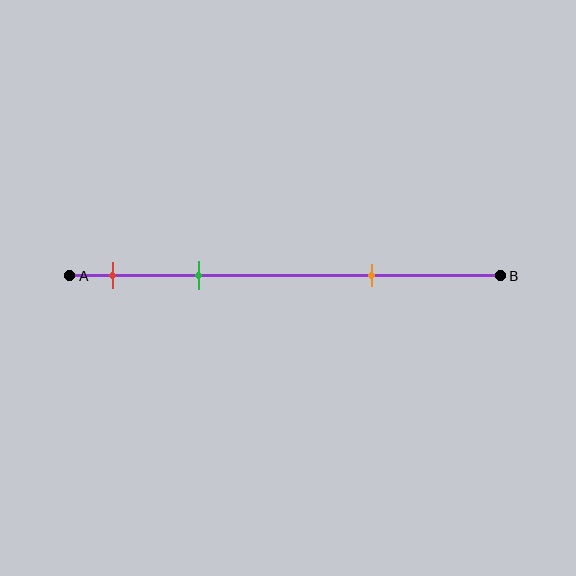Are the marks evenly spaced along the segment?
No, the marks are not evenly spaced.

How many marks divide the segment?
There are 3 marks dividing the segment.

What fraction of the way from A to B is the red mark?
The red mark is approximately 10% (0.1) of the way from A to B.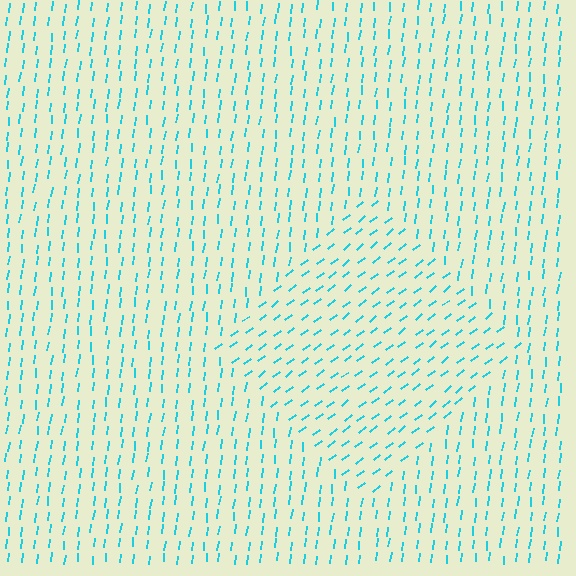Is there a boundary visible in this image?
Yes, there is a texture boundary formed by a change in line orientation.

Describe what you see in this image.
The image is filled with small cyan line segments. A diamond region in the image has lines oriented differently from the surrounding lines, creating a visible texture boundary.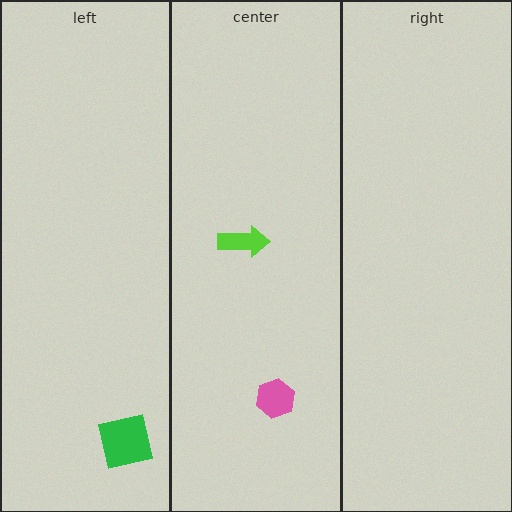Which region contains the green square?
The left region.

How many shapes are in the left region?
1.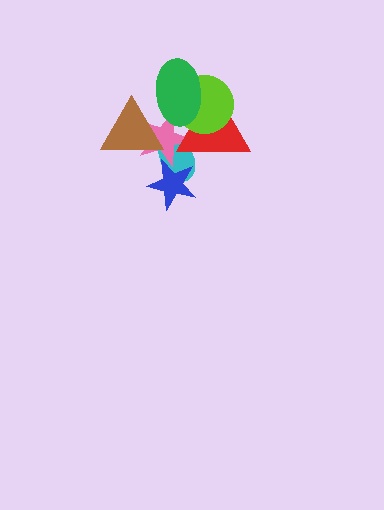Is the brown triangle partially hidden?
No, no other shape covers it.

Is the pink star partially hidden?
Yes, it is partially covered by another shape.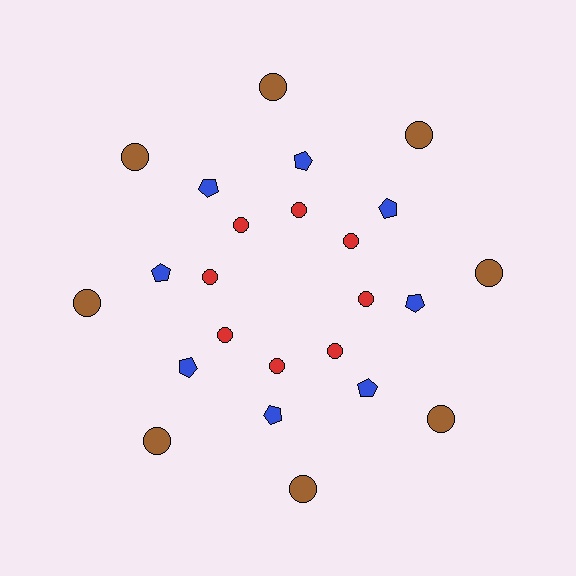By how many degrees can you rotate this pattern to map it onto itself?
The pattern maps onto itself every 45 degrees of rotation.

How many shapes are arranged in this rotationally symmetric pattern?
There are 24 shapes, arranged in 8 groups of 3.